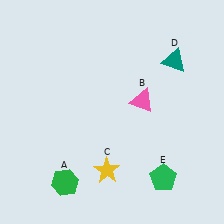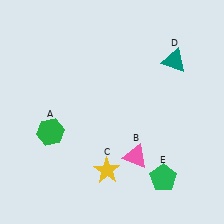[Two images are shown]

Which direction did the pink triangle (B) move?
The pink triangle (B) moved down.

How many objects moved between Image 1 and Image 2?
2 objects moved between the two images.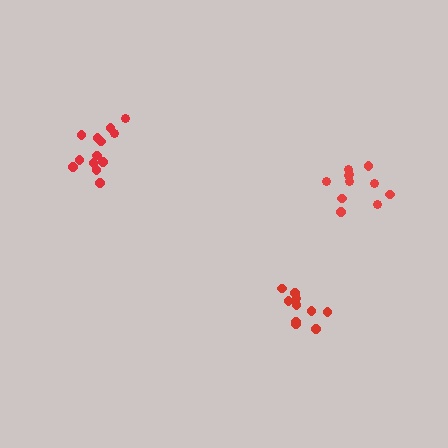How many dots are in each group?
Group 1: 11 dots, Group 2: 13 dots, Group 3: 10 dots (34 total).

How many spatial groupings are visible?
There are 3 spatial groupings.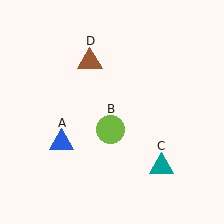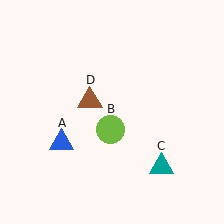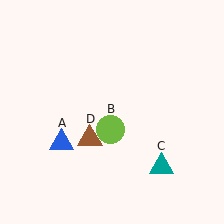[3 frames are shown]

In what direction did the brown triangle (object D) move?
The brown triangle (object D) moved down.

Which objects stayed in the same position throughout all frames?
Blue triangle (object A) and lime circle (object B) and teal triangle (object C) remained stationary.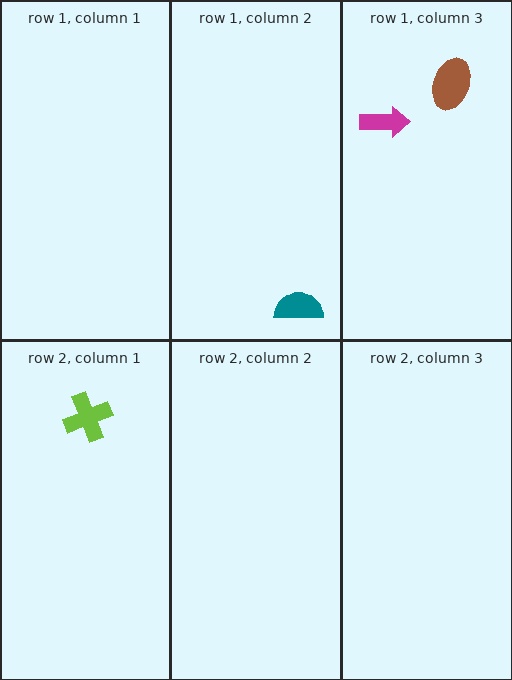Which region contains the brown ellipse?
The row 1, column 3 region.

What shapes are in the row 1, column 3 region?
The magenta arrow, the brown ellipse.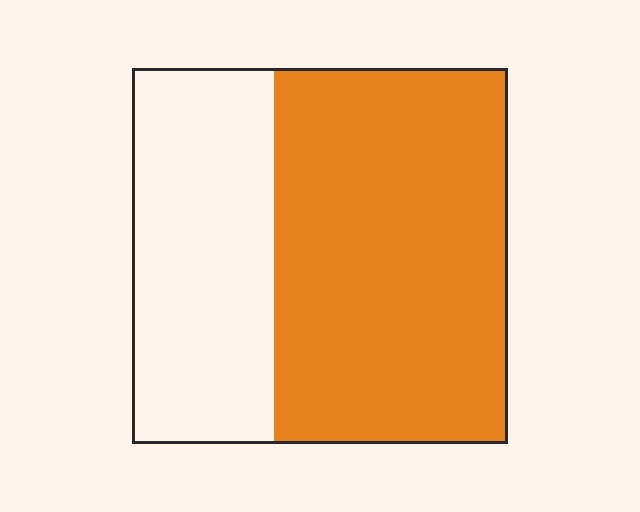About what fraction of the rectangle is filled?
About five eighths (5/8).